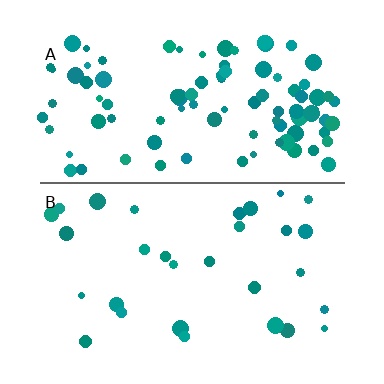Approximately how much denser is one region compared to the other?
Approximately 3.1× — region A over region B.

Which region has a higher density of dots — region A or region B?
A (the top).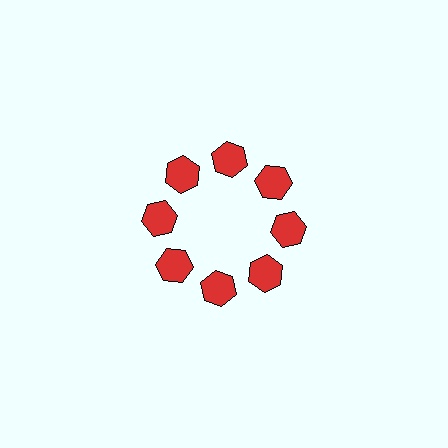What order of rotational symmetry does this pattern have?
This pattern has 8-fold rotational symmetry.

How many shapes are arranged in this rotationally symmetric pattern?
There are 8 shapes, arranged in 8 groups of 1.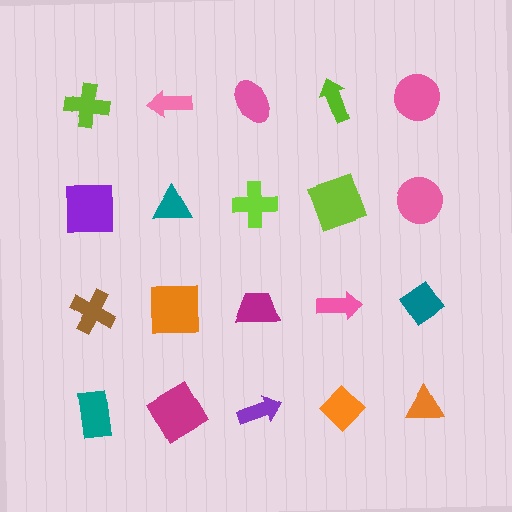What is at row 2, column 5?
A pink circle.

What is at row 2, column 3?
A lime cross.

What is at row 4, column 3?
A purple arrow.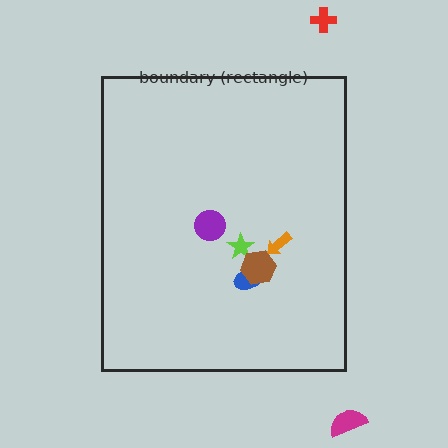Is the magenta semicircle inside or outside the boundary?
Outside.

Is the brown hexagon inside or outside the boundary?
Inside.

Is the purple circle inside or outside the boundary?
Inside.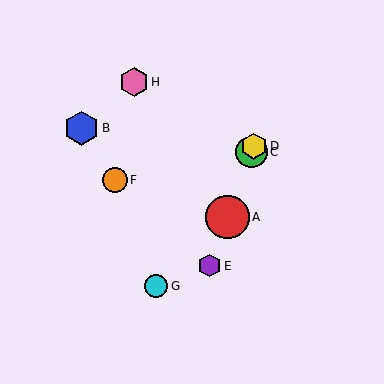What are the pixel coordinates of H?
Object H is at (134, 82).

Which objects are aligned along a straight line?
Objects A, C, D, E are aligned along a straight line.